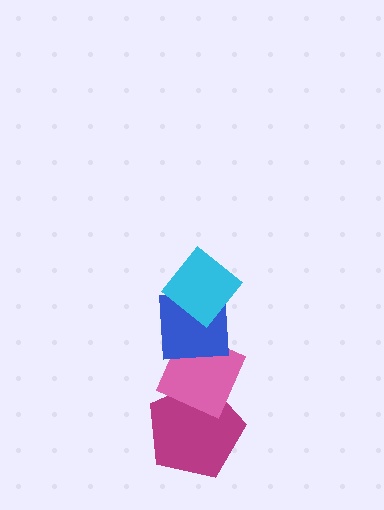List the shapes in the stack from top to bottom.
From top to bottom: the cyan diamond, the blue square, the pink diamond, the magenta pentagon.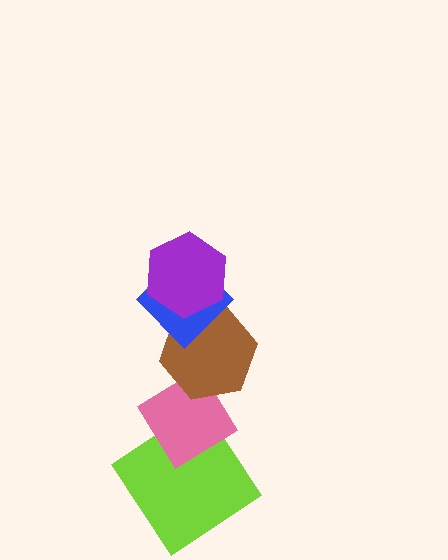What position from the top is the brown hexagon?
The brown hexagon is 3rd from the top.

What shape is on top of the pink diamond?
The brown hexagon is on top of the pink diamond.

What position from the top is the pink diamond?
The pink diamond is 4th from the top.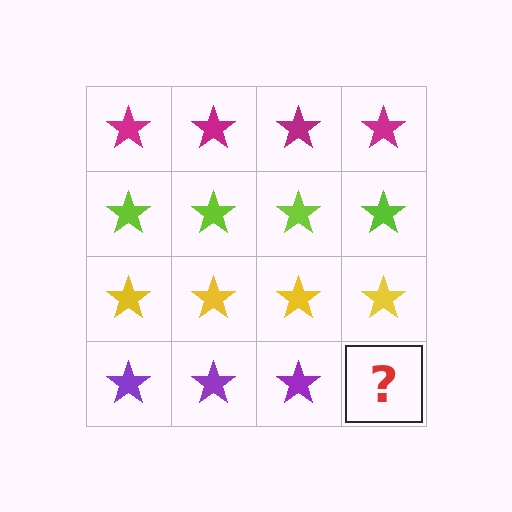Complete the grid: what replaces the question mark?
The question mark should be replaced with a purple star.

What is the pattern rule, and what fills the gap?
The rule is that each row has a consistent color. The gap should be filled with a purple star.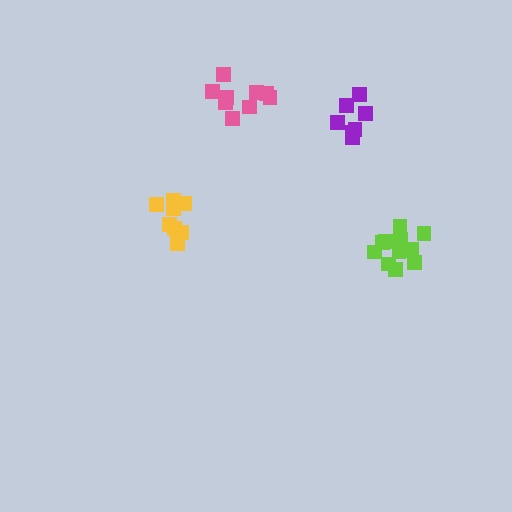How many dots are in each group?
Group 1: 12 dots, Group 2: 7 dots, Group 3: 9 dots, Group 4: 9 dots (37 total).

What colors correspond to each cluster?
The clusters are colored: lime, purple, pink, yellow.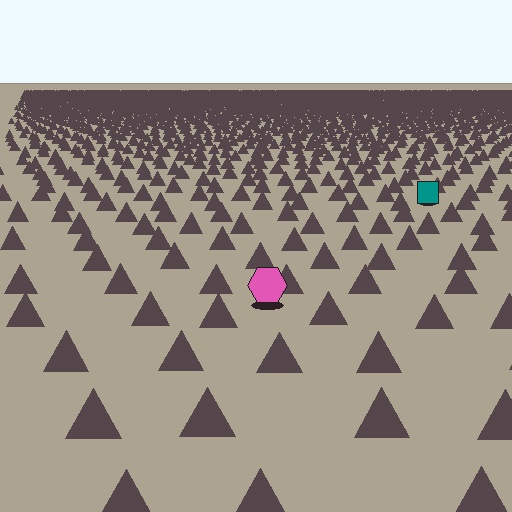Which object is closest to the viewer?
The pink hexagon is closest. The texture marks near it are larger and more spread out.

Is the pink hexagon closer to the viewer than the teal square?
Yes. The pink hexagon is closer — you can tell from the texture gradient: the ground texture is coarser near it.